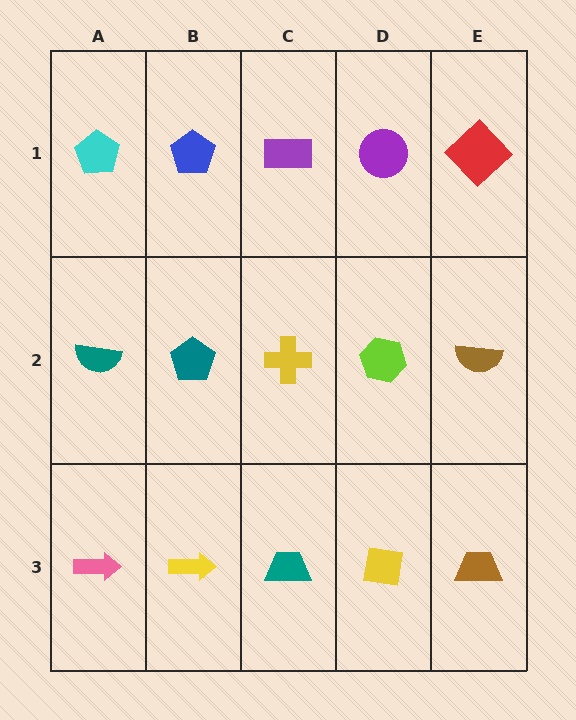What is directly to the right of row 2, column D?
A brown semicircle.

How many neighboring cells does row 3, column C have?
3.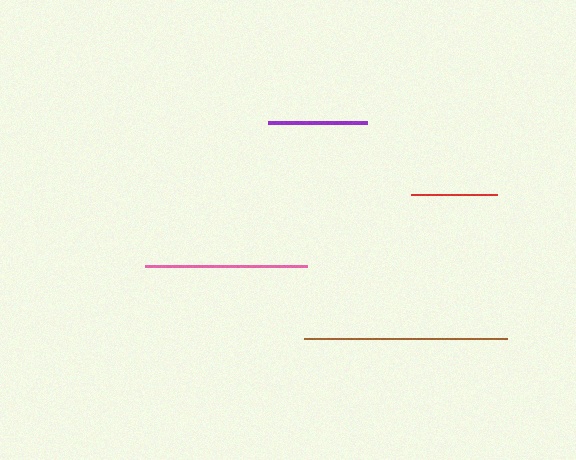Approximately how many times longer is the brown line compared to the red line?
The brown line is approximately 2.4 times the length of the red line.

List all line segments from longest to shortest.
From longest to shortest: brown, pink, purple, red.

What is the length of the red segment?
The red segment is approximately 86 pixels long.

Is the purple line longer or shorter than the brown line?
The brown line is longer than the purple line.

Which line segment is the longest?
The brown line is the longest at approximately 203 pixels.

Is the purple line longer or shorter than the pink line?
The pink line is longer than the purple line.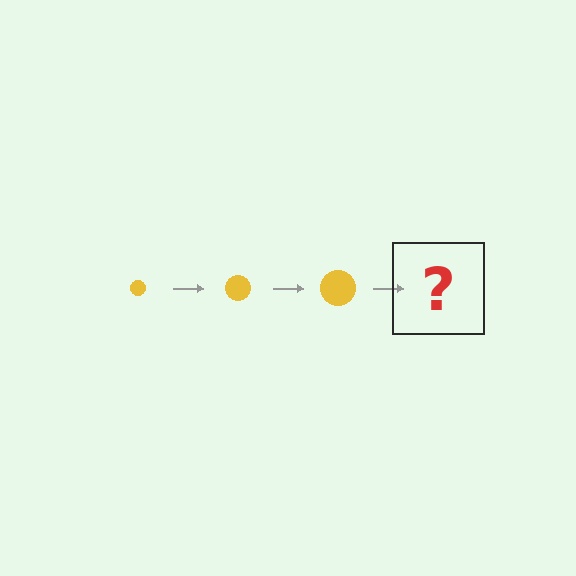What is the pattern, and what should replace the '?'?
The pattern is that the circle gets progressively larger each step. The '?' should be a yellow circle, larger than the previous one.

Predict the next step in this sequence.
The next step is a yellow circle, larger than the previous one.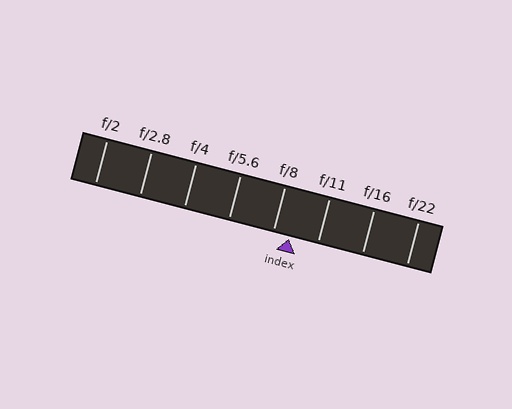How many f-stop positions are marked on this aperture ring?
There are 8 f-stop positions marked.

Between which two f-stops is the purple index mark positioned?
The index mark is between f/8 and f/11.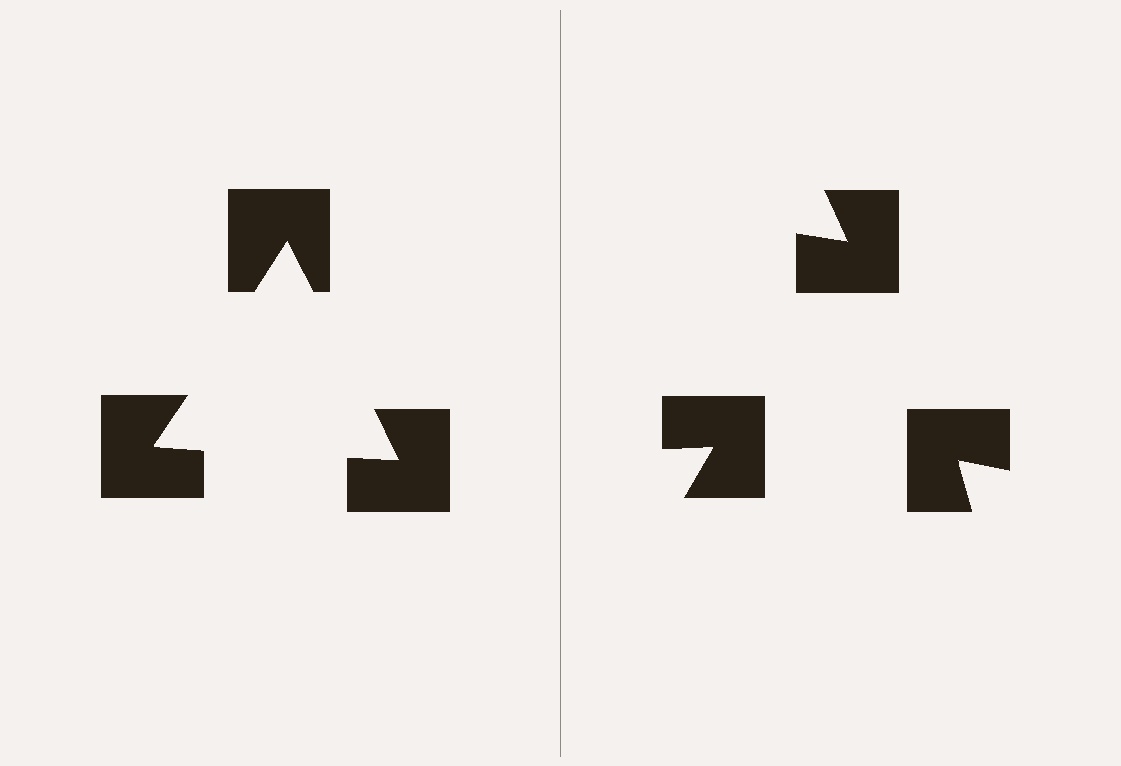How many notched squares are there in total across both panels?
6 — 3 on each side.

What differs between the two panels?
The notched squares are positioned identically on both sides; only the wedge orientations differ. On the left they align to a triangle; on the right they are misaligned.